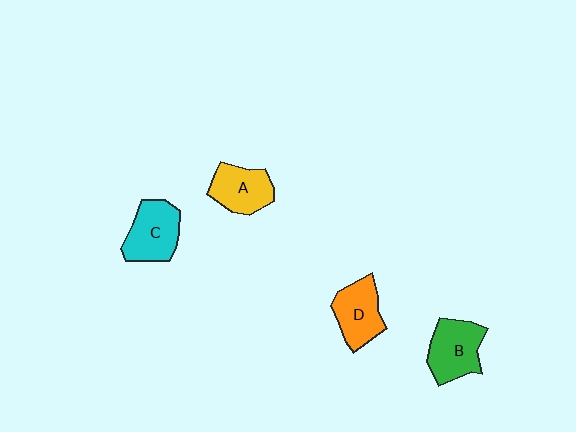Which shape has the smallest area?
Shape A (yellow).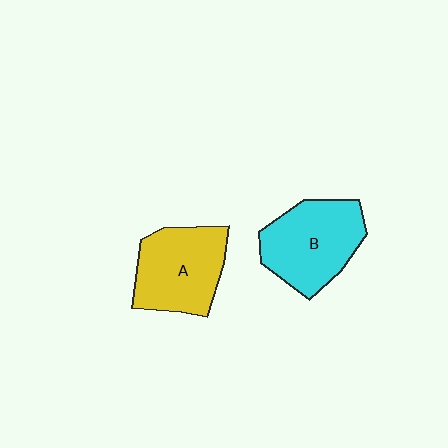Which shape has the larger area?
Shape B (cyan).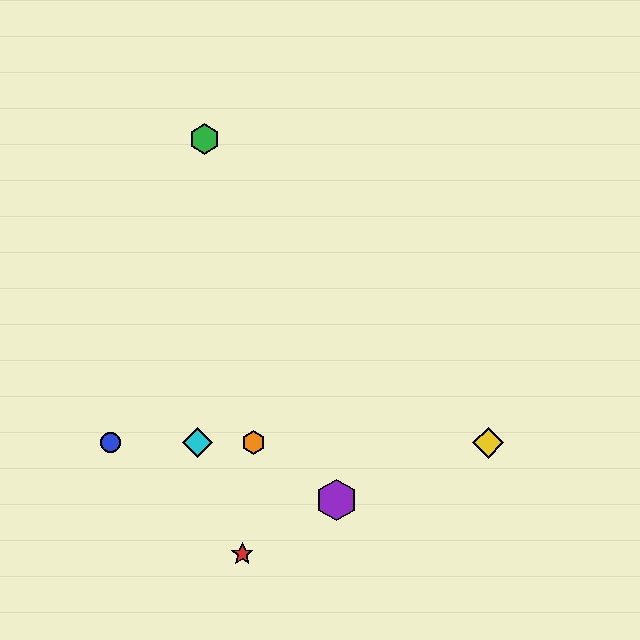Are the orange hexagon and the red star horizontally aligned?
No, the orange hexagon is at y≈443 and the red star is at y≈554.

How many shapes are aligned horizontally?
4 shapes (the blue circle, the yellow diamond, the orange hexagon, the cyan diamond) are aligned horizontally.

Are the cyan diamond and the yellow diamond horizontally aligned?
Yes, both are at y≈443.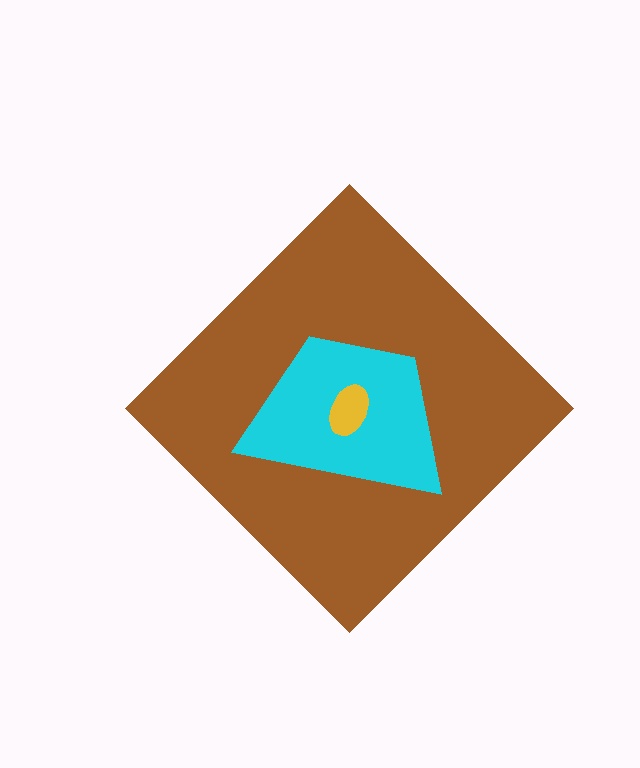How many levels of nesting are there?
3.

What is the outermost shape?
The brown diamond.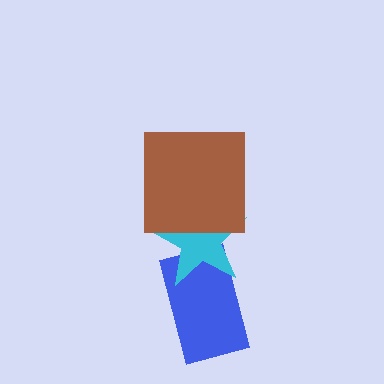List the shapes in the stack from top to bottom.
From top to bottom: the brown square, the cyan star, the blue rectangle.